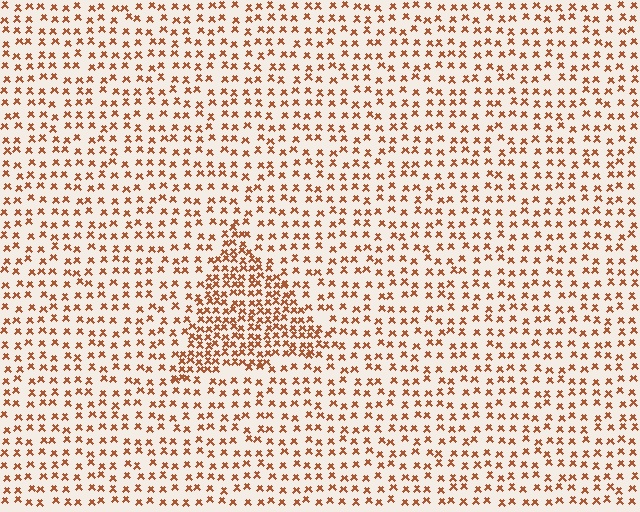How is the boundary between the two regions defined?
The boundary is defined by a change in element density (approximately 2.0x ratio). All elements are the same color, size, and shape.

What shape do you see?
I see a triangle.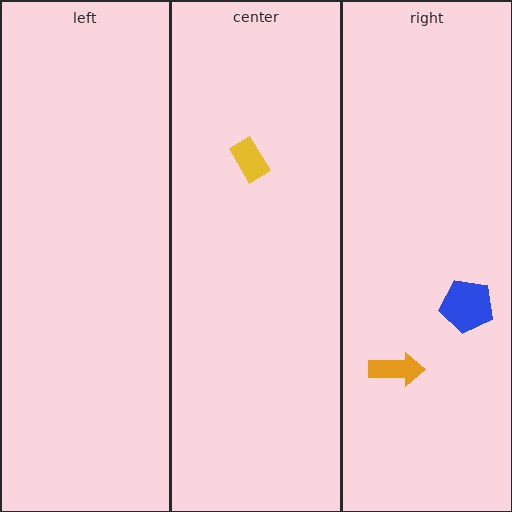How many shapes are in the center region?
1.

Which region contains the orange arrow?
The right region.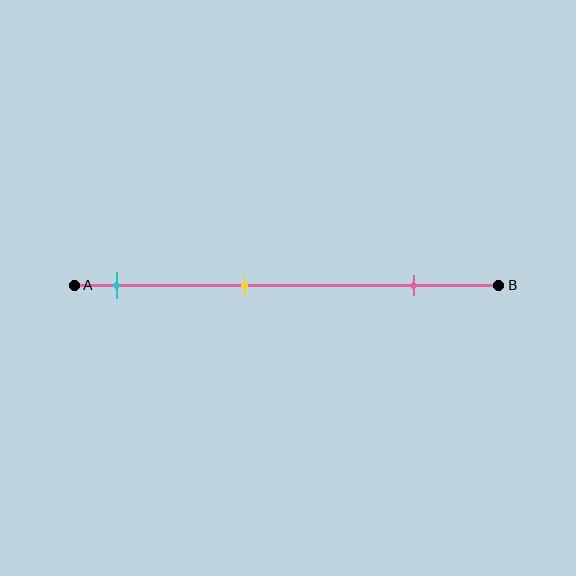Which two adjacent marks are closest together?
The cyan and yellow marks are the closest adjacent pair.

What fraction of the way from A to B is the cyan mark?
The cyan mark is approximately 10% (0.1) of the way from A to B.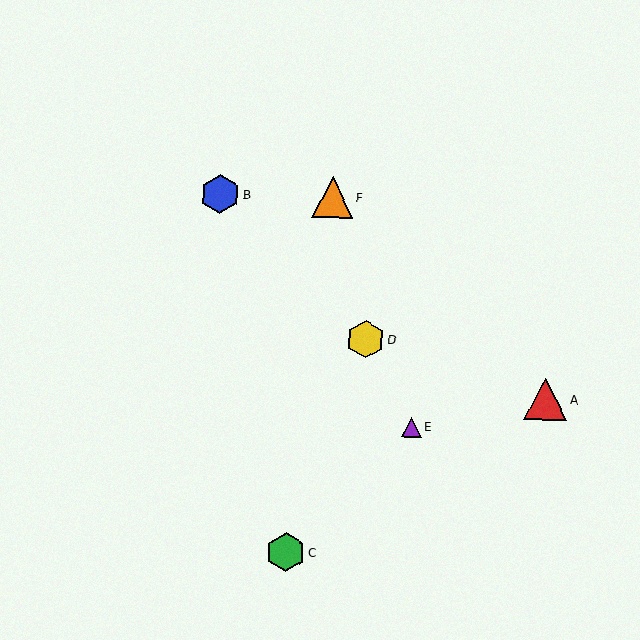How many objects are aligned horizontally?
2 objects (B, F) are aligned horizontally.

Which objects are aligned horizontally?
Objects B, F are aligned horizontally.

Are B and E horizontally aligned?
No, B is at y≈194 and E is at y≈427.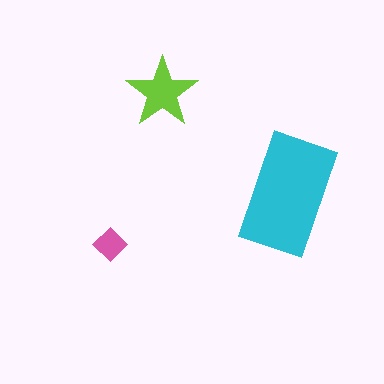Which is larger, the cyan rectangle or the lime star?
The cyan rectangle.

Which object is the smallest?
The pink diamond.